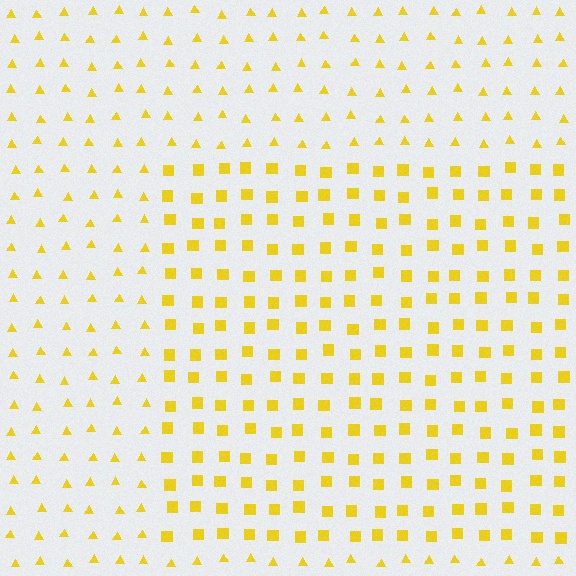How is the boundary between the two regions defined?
The boundary is defined by a change in element shape: squares inside vs. triangles outside. All elements share the same color and spacing.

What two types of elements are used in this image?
The image uses squares inside the rectangle region and triangles outside it.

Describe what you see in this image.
The image is filled with small yellow elements arranged in a uniform grid. A rectangle-shaped region contains squares, while the surrounding area contains triangles. The boundary is defined purely by the change in element shape.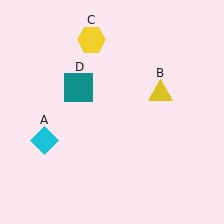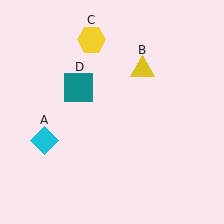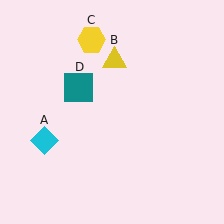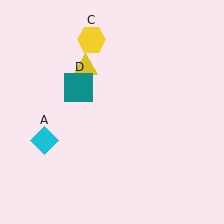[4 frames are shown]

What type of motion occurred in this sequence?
The yellow triangle (object B) rotated counterclockwise around the center of the scene.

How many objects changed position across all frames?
1 object changed position: yellow triangle (object B).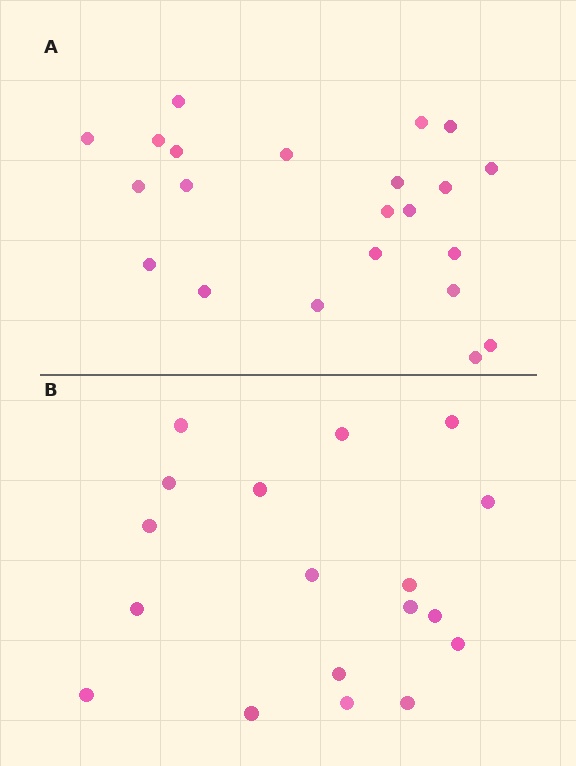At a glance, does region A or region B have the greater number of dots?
Region A (the top region) has more dots.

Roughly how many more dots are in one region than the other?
Region A has about 4 more dots than region B.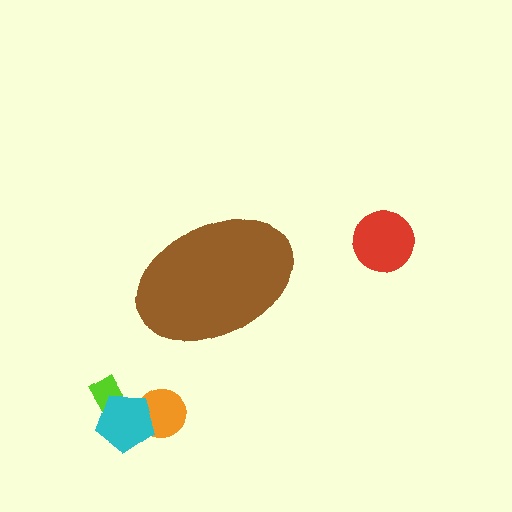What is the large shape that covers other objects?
A brown ellipse.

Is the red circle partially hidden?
No, the red circle is fully visible.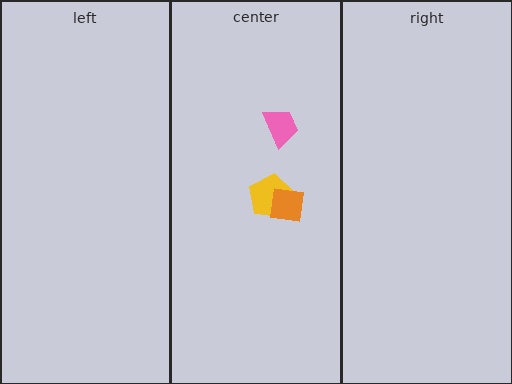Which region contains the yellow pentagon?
The center region.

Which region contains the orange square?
The center region.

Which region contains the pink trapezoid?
The center region.